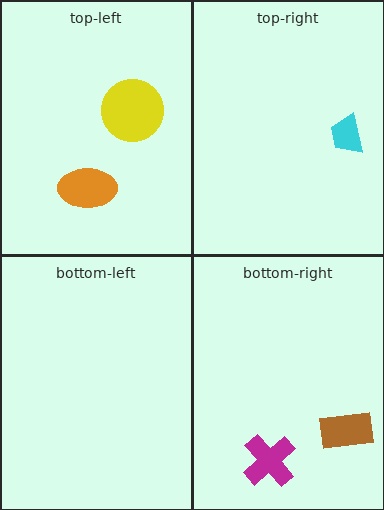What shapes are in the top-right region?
The cyan trapezoid.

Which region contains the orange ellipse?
The top-left region.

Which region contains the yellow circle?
The top-left region.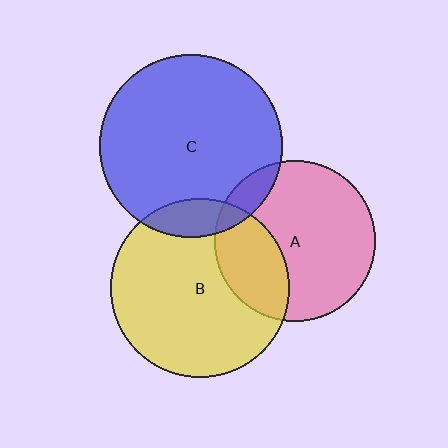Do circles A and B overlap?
Yes.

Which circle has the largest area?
Circle C (blue).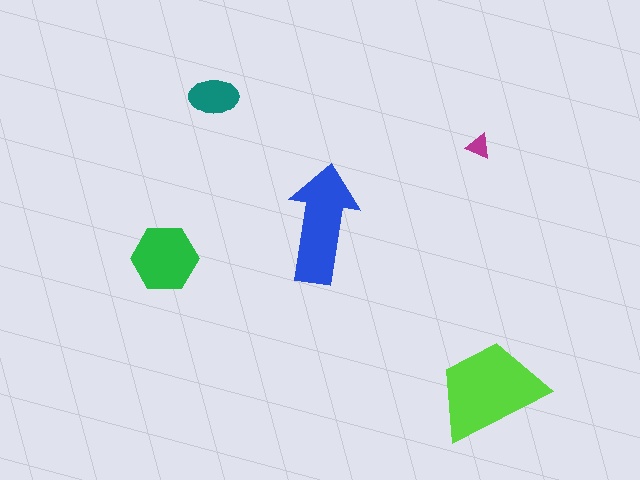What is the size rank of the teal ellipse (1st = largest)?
4th.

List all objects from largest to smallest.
The lime trapezoid, the blue arrow, the green hexagon, the teal ellipse, the magenta triangle.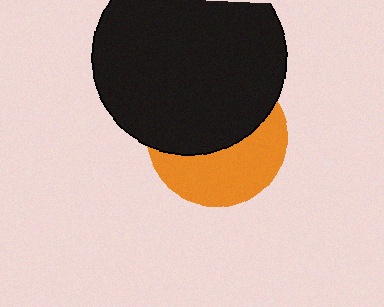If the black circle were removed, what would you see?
You would see the complete orange circle.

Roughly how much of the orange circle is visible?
About half of it is visible (roughly 45%).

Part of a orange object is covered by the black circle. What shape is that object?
It is a circle.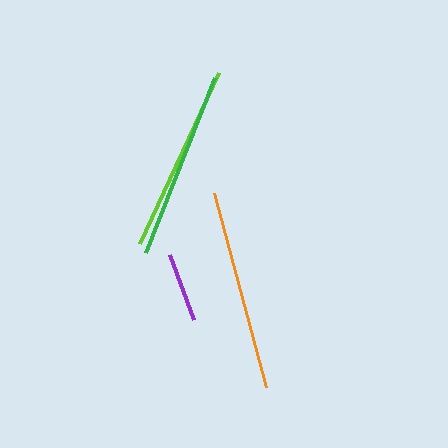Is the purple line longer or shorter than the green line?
The green line is longer than the purple line.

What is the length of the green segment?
The green segment is approximately 188 pixels long.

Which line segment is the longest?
The orange line is the longest at approximately 201 pixels.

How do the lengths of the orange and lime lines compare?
The orange and lime lines are approximately the same length.